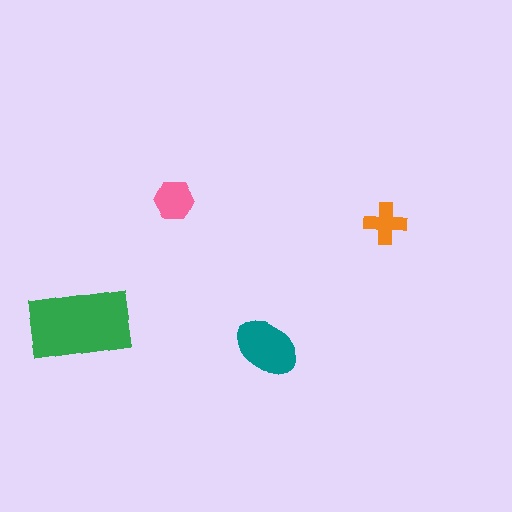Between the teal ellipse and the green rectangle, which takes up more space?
The green rectangle.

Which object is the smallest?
The orange cross.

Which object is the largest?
The green rectangle.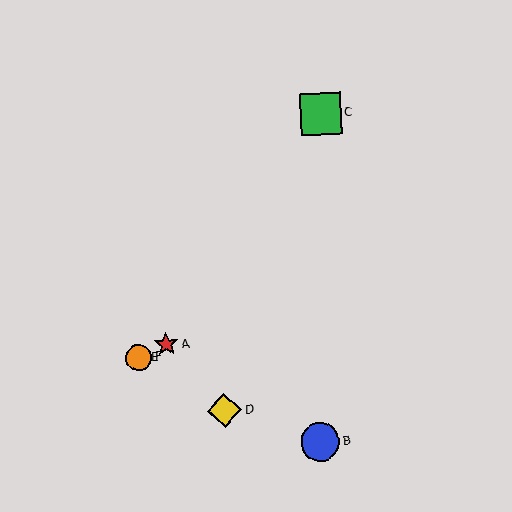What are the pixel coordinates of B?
Object B is at (320, 442).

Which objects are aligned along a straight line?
Objects A, E, F are aligned along a straight line.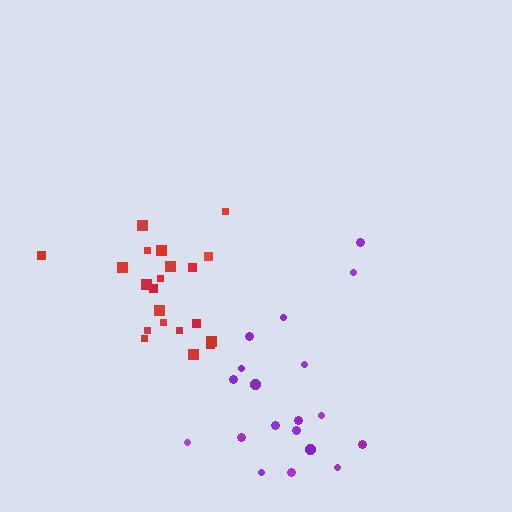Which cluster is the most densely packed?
Purple.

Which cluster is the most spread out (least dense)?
Red.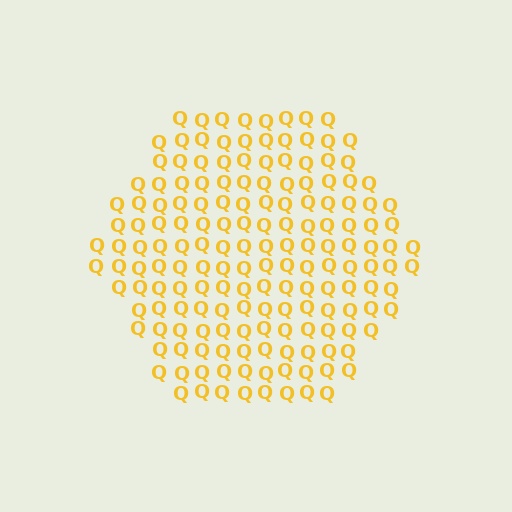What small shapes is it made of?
It is made of small letter Q's.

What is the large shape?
The large shape is a hexagon.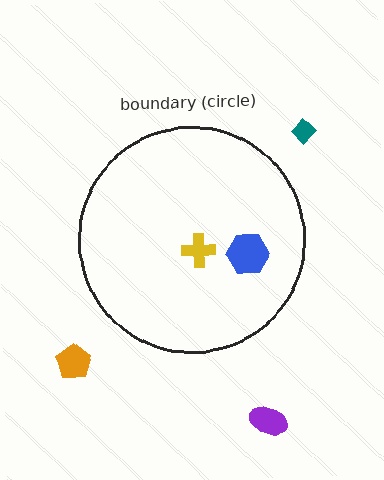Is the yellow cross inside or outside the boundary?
Inside.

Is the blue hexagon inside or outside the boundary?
Inside.